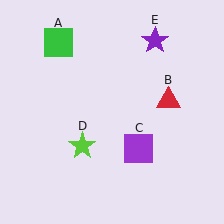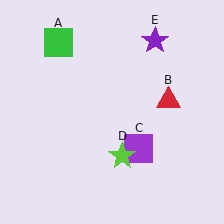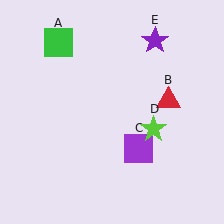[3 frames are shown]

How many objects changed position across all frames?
1 object changed position: lime star (object D).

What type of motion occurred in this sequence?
The lime star (object D) rotated counterclockwise around the center of the scene.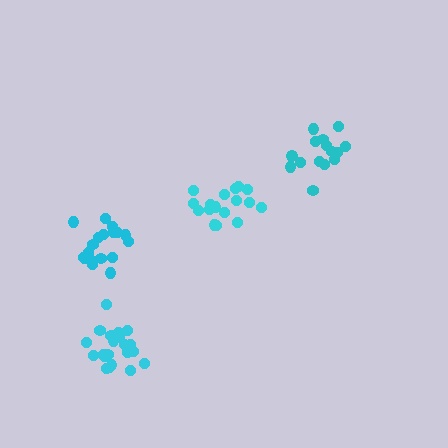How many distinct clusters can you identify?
There are 4 distinct clusters.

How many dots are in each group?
Group 1: 21 dots, Group 2: 18 dots, Group 3: 15 dots, Group 4: 17 dots (71 total).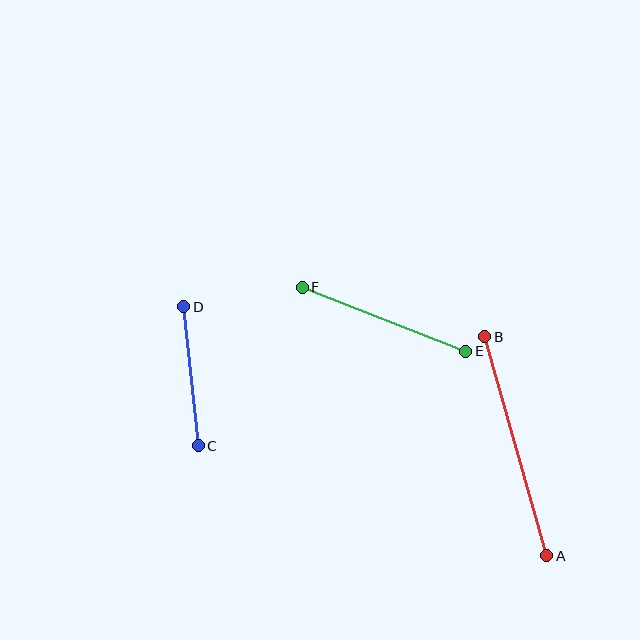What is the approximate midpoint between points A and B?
The midpoint is at approximately (516, 446) pixels.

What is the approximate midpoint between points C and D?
The midpoint is at approximately (191, 376) pixels.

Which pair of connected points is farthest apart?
Points A and B are farthest apart.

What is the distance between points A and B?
The distance is approximately 228 pixels.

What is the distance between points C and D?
The distance is approximately 140 pixels.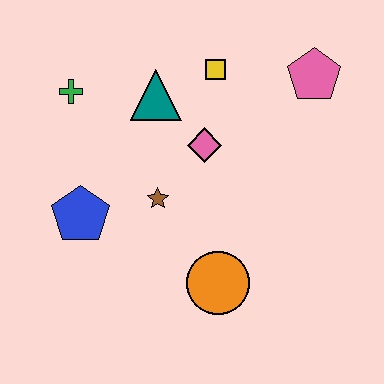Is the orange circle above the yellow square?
No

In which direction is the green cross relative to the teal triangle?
The green cross is to the left of the teal triangle.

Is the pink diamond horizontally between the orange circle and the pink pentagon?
No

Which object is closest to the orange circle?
The brown star is closest to the orange circle.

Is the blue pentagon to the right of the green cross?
Yes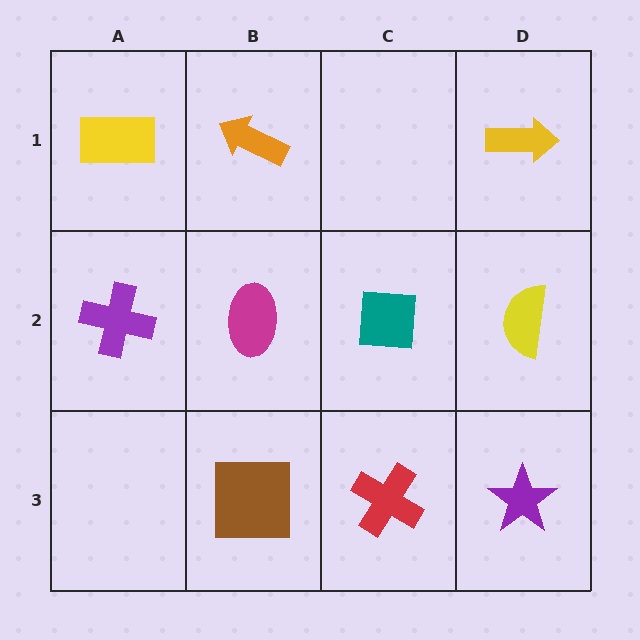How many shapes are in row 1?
3 shapes.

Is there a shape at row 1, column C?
No, that cell is empty.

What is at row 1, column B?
An orange arrow.